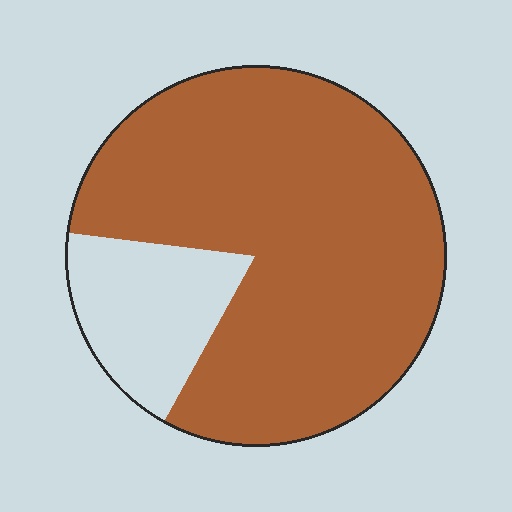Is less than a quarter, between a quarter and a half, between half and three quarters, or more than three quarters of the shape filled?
More than three quarters.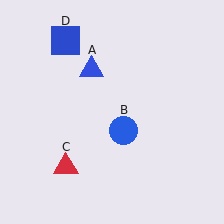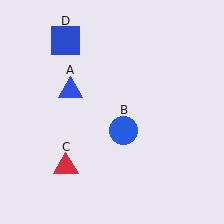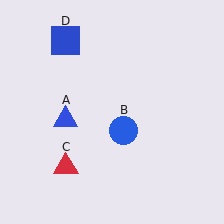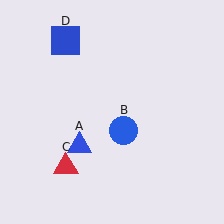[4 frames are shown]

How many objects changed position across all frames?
1 object changed position: blue triangle (object A).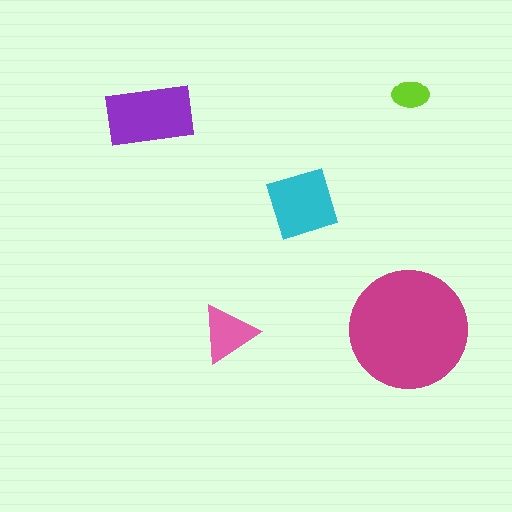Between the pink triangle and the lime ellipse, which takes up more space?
The pink triangle.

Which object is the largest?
The magenta circle.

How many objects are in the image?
There are 5 objects in the image.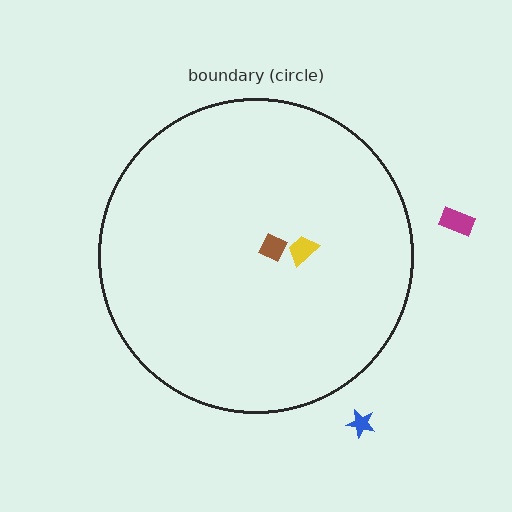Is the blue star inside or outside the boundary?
Outside.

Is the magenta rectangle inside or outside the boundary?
Outside.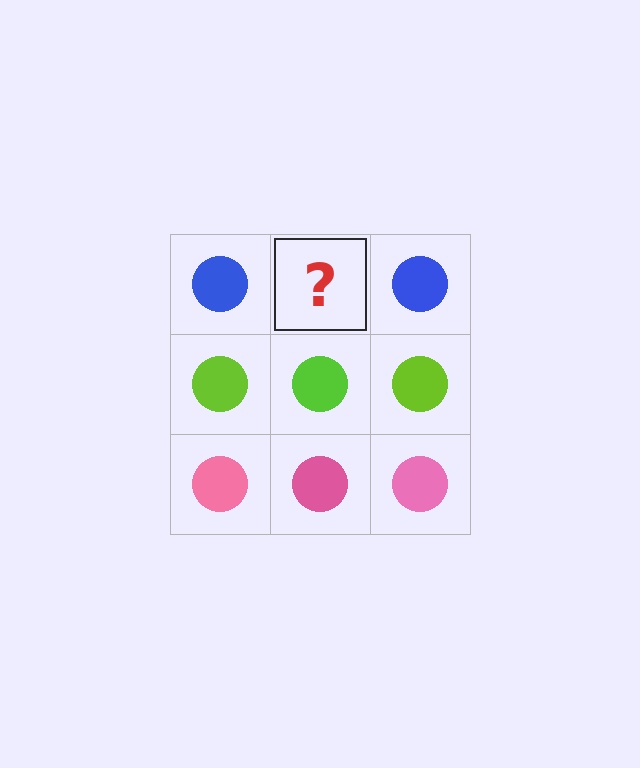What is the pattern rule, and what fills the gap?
The rule is that each row has a consistent color. The gap should be filled with a blue circle.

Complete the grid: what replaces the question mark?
The question mark should be replaced with a blue circle.